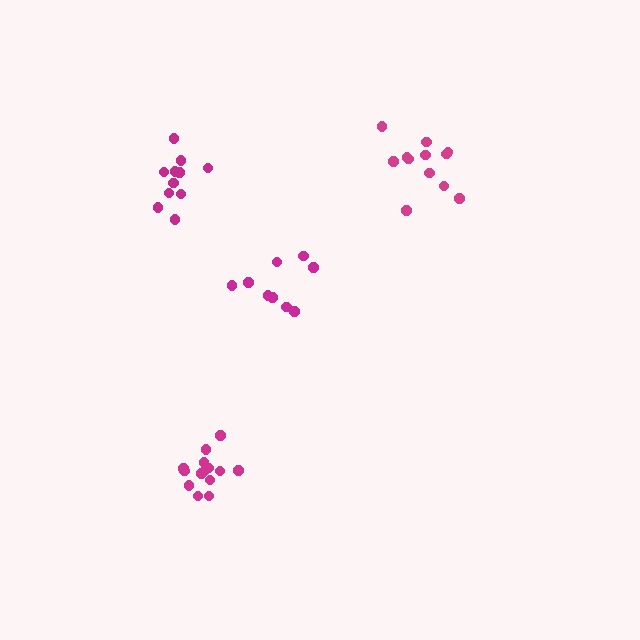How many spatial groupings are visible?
There are 4 spatial groupings.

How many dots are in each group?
Group 1: 14 dots, Group 2: 11 dots, Group 3: 9 dots, Group 4: 12 dots (46 total).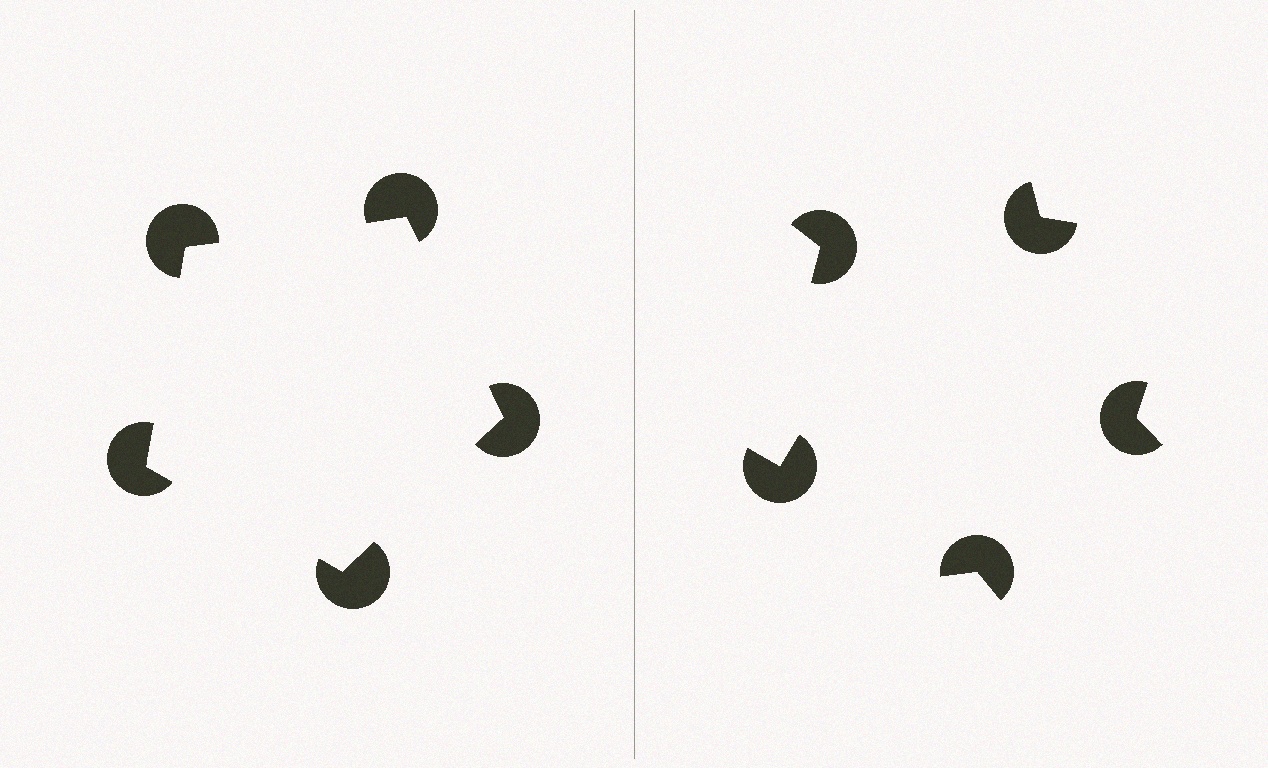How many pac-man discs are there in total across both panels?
10 — 5 on each side.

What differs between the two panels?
The pac-man discs are positioned identically on both sides; only the wedge orientations differ. On the left they align to a pentagon; on the right they are misaligned.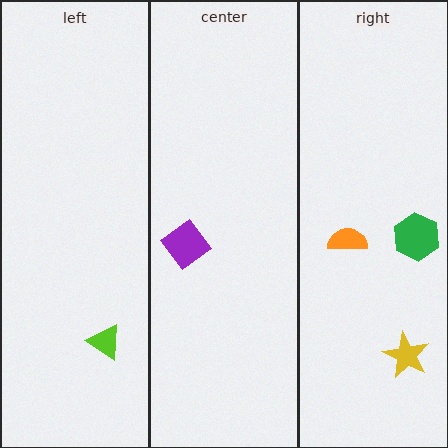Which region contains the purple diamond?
The center region.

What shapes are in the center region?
The purple diamond.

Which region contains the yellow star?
The right region.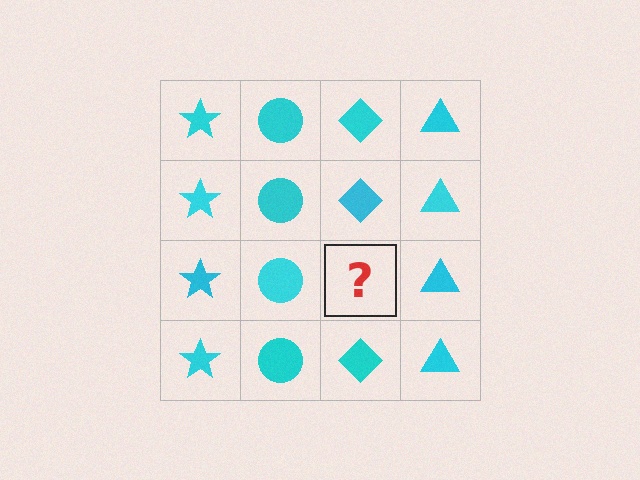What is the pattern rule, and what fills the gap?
The rule is that each column has a consistent shape. The gap should be filled with a cyan diamond.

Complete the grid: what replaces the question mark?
The question mark should be replaced with a cyan diamond.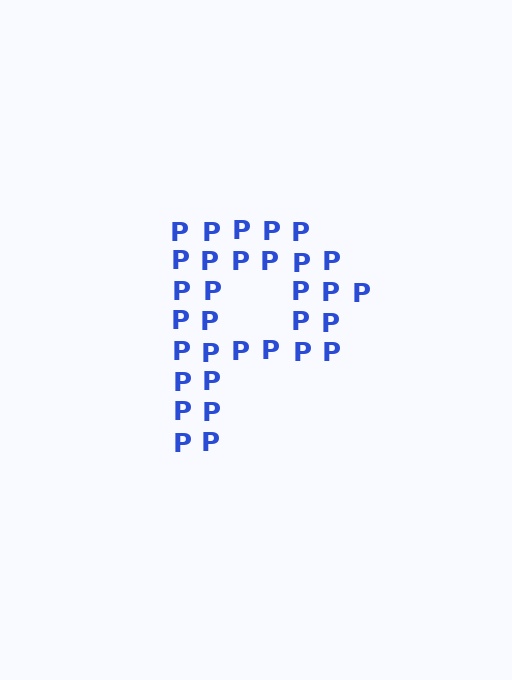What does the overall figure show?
The overall figure shows the letter P.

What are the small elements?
The small elements are letter P's.